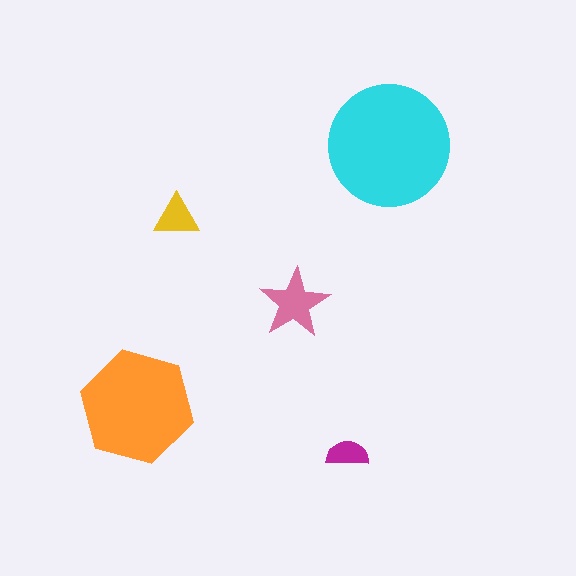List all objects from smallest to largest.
The magenta semicircle, the yellow triangle, the pink star, the orange hexagon, the cyan circle.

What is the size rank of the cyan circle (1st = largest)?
1st.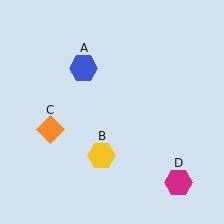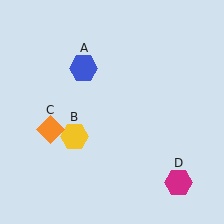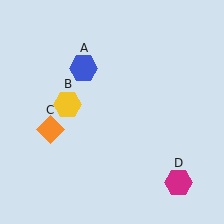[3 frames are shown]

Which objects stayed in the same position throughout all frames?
Blue hexagon (object A) and orange diamond (object C) and magenta hexagon (object D) remained stationary.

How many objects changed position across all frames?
1 object changed position: yellow hexagon (object B).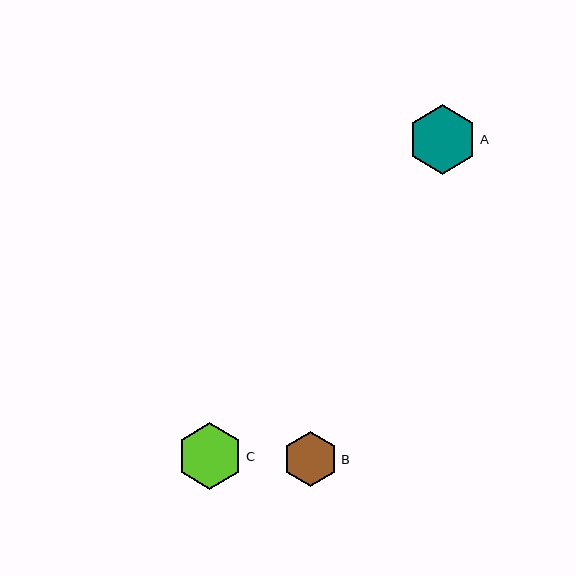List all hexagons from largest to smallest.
From largest to smallest: A, C, B.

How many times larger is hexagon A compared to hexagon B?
Hexagon A is approximately 1.3 times the size of hexagon B.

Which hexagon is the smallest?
Hexagon B is the smallest with a size of approximately 55 pixels.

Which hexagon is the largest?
Hexagon A is the largest with a size of approximately 69 pixels.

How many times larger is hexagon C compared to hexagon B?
Hexagon C is approximately 1.2 times the size of hexagon B.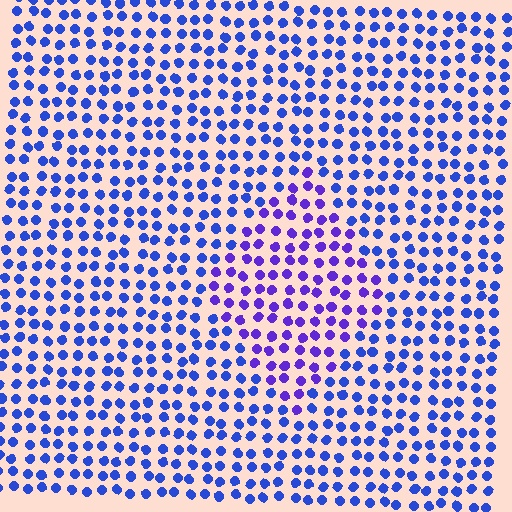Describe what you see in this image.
The image is filled with small blue elements in a uniform arrangement. A diamond-shaped region is visible where the elements are tinted to a slightly different hue, forming a subtle color boundary.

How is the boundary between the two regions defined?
The boundary is defined purely by a slight shift in hue (about 32 degrees). Spacing, size, and orientation are identical on both sides.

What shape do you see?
I see a diamond.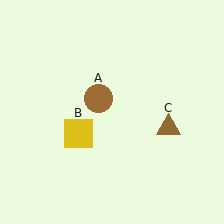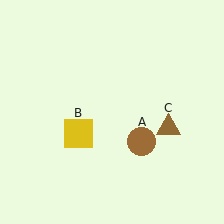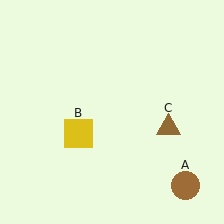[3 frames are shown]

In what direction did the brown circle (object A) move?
The brown circle (object A) moved down and to the right.